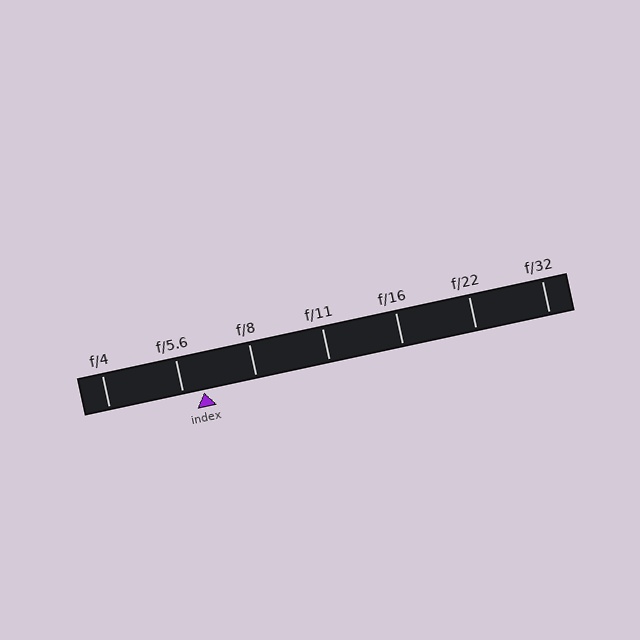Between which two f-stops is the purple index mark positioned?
The index mark is between f/5.6 and f/8.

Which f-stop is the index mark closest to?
The index mark is closest to f/5.6.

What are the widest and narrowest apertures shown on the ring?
The widest aperture shown is f/4 and the narrowest is f/32.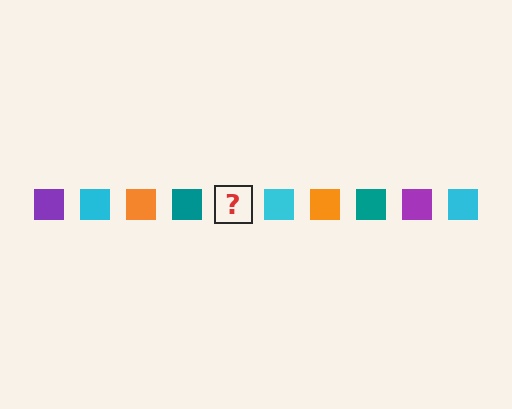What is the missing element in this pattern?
The missing element is a purple square.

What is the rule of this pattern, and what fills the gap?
The rule is that the pattern cycles through purple, cyan, orange, teal squares. The gap should be filled with a purple square.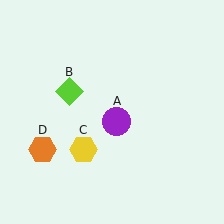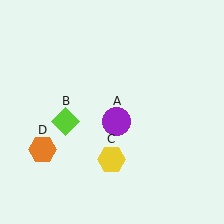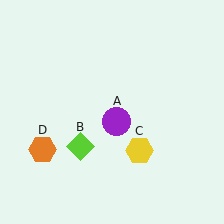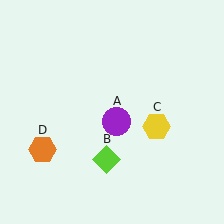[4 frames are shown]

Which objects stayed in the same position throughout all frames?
Purple circle (object A) and orange hexagon (object D) remained stationary.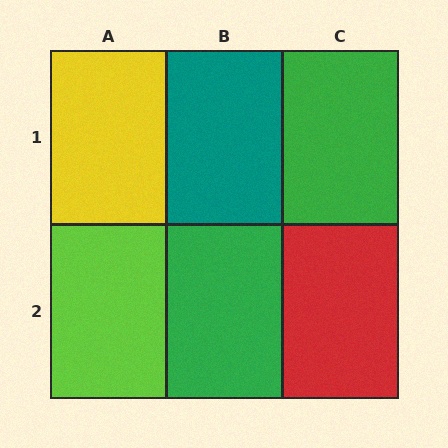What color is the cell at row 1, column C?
Green.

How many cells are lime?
1 cell is lime.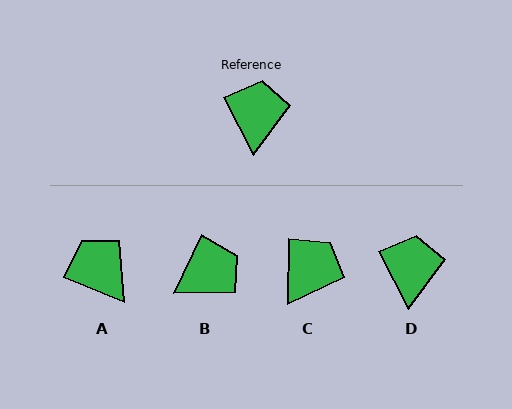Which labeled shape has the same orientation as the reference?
D.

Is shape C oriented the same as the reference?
No, it is off by about 28 degrees.